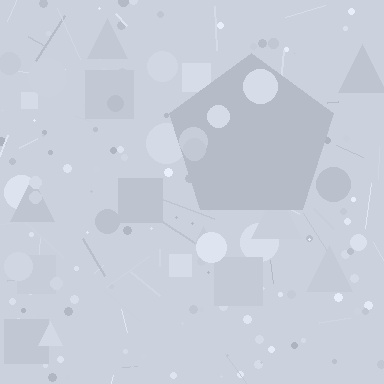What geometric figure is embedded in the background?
A pentagon is embedded in the background.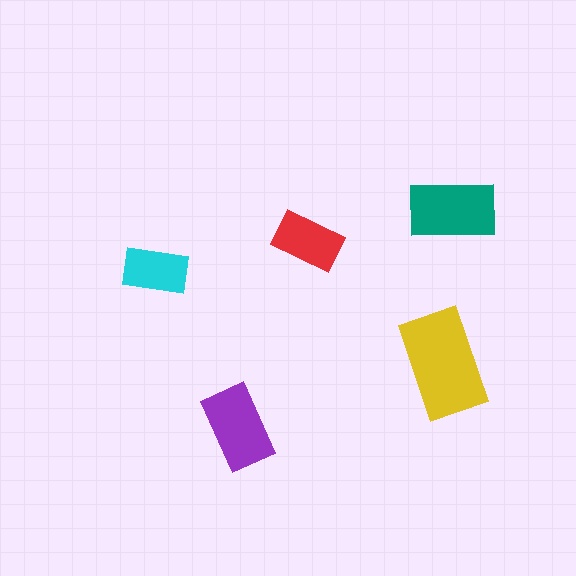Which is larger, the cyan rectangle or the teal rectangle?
The teal one.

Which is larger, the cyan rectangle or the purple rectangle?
The purple one.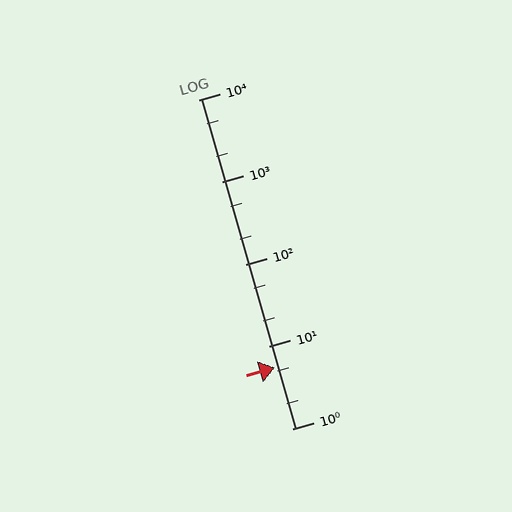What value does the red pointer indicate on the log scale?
The pointer indicates approximately 5.6.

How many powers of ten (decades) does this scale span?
The scale spans 4 decades, from 1 to 10000.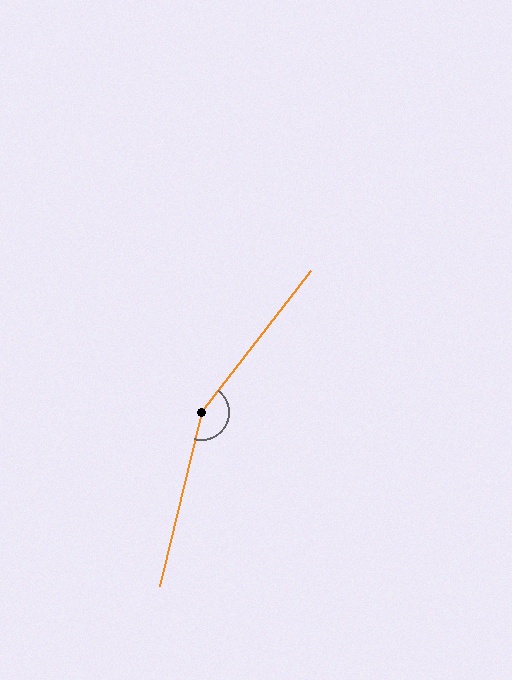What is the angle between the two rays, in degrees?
Approximately 156 degrees.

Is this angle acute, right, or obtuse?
It is obtuse.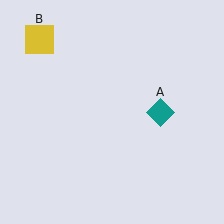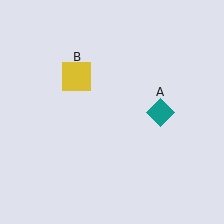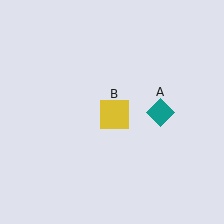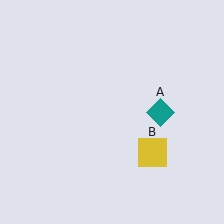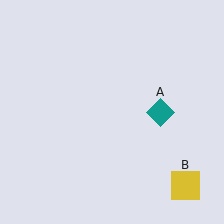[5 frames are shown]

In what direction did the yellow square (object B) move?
The yellow square (object B) moved down and to the right.